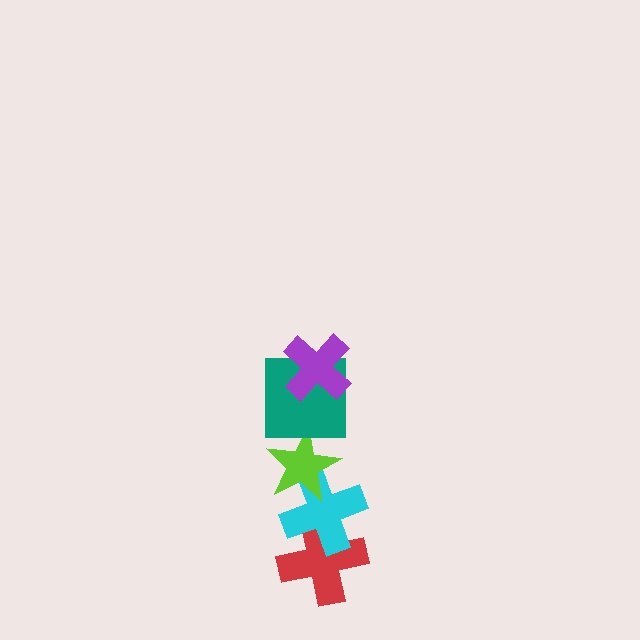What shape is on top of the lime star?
The teal square is on top of the lime star.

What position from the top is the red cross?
The red cross is 5th from the top.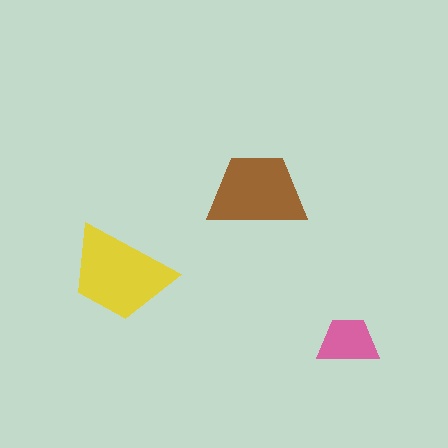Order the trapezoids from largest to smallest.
the yellow one, the brown one, the pink one.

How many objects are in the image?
There are 3 objects in the image.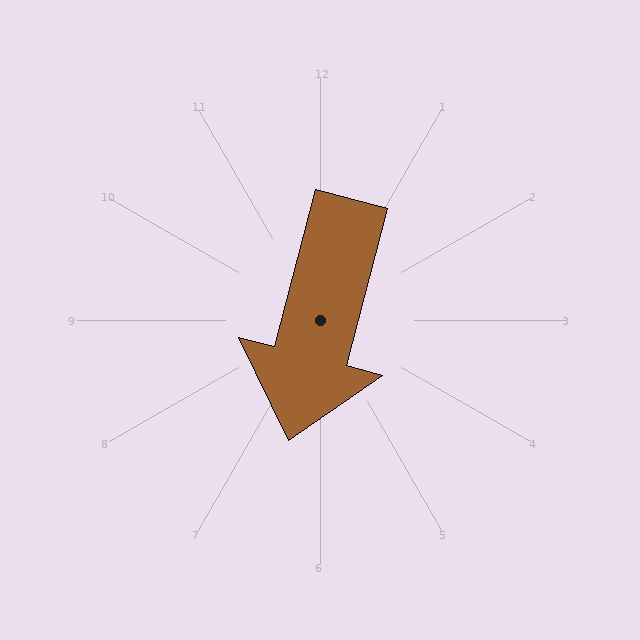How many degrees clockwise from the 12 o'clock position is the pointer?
Approximately 195 degrees.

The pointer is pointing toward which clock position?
Roughly 6 o'clock.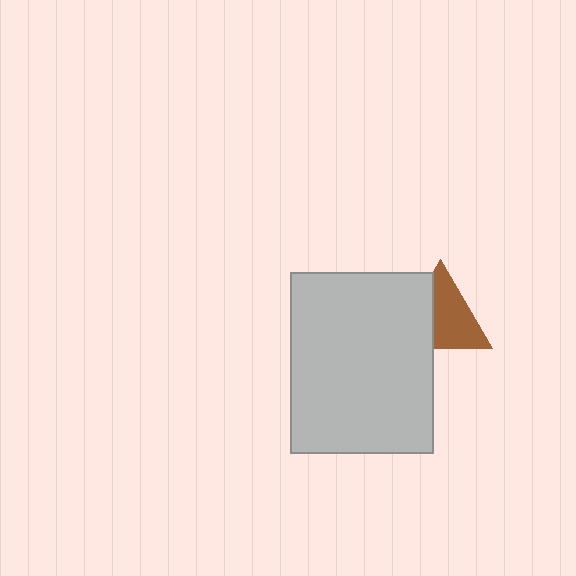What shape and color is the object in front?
The object in front is a light gray rectangle.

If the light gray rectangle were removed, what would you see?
You would see the complete brown triangle.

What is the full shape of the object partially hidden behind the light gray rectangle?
The partially hidden object is a brown triangle.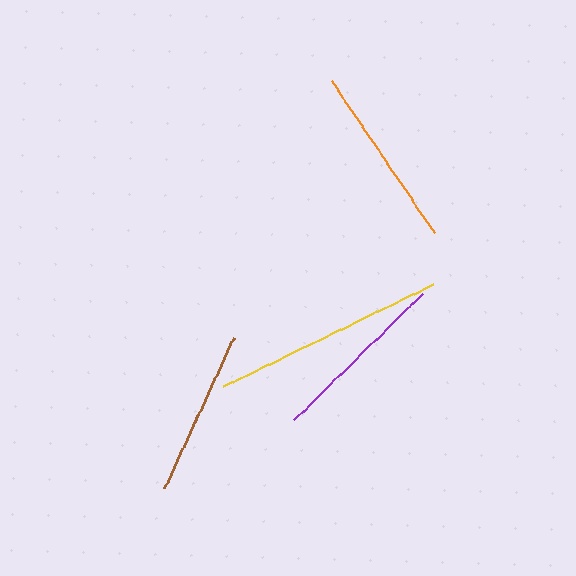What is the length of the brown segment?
The brown segment is approximately 166 pixels long.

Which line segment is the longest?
The yellow line is the longest at approximately 234 pixels.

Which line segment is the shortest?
The brown line is the shortest at approximately 166 pixels.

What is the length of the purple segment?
The purple segment is approximately 180 pixels long.